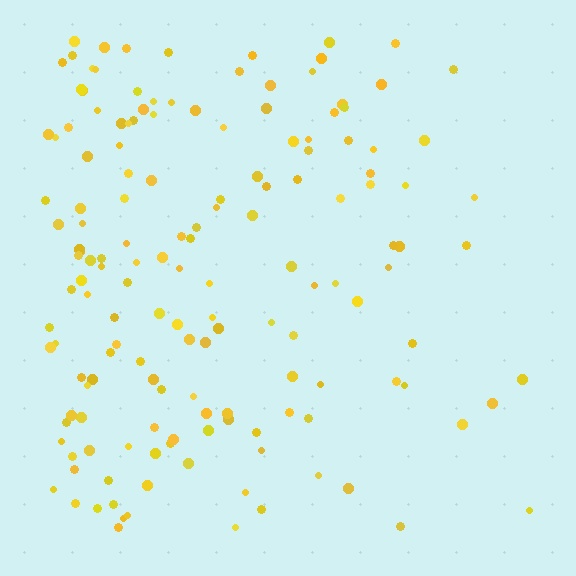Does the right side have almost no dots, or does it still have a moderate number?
Still a moderate number, just noticeably fewer than the left.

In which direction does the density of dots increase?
From right to left, with the left side densest.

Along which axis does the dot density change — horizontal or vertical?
Horizontal.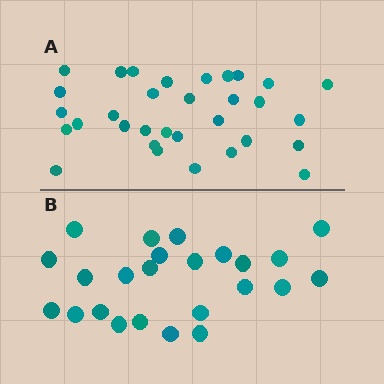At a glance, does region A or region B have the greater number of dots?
Region A (the top region) has more dots.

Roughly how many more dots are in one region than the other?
Region A has roughly 8 or so more dots than region B.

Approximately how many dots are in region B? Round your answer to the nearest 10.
About 20 dots. (The exact count is 24, which rounds to 20.)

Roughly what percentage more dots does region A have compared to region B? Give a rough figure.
About 35% more.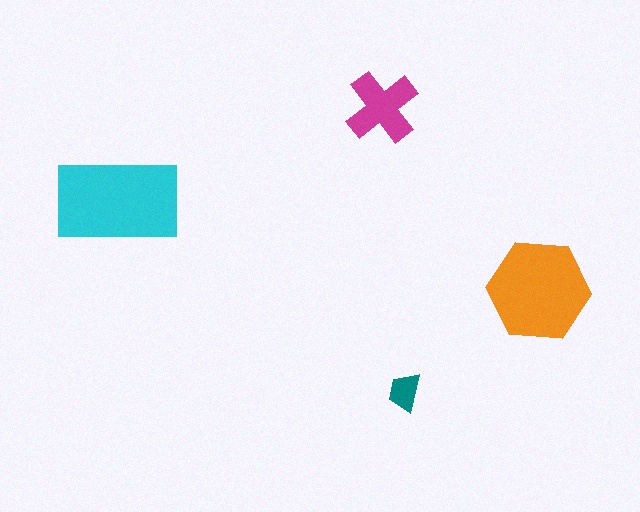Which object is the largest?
The cyan rectangle.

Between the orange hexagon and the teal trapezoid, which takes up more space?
The orange hexagon.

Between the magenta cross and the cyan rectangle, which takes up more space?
The cyan rectangle.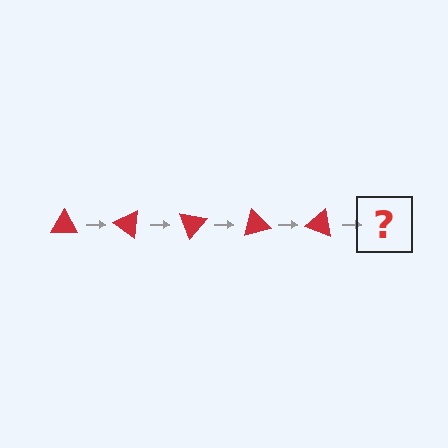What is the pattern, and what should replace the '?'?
The pattern is that the triangle rotates 35 degrees each step. The '?' should be a red triangle rotated 175 degrees.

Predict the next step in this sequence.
The next step is a red triangle rotated 175 degrees.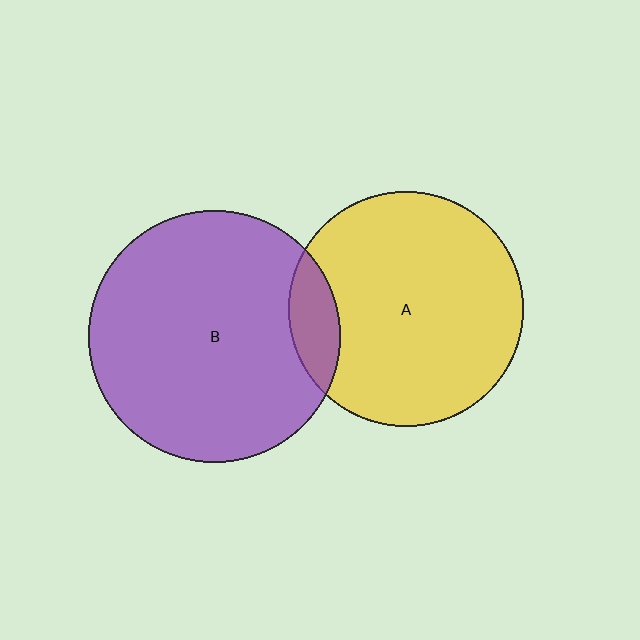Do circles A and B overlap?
Yes.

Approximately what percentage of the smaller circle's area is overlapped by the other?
Approximately 10%.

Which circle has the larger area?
Circle B (purple).